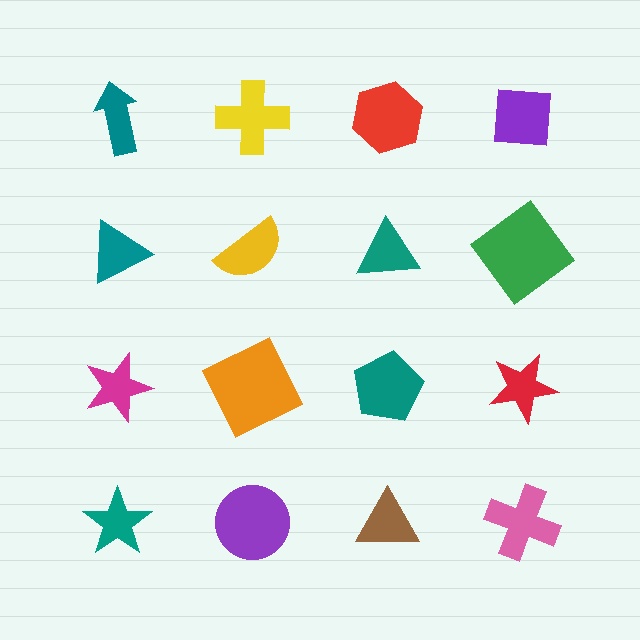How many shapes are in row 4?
4 shapes.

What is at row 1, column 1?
A teal arrow.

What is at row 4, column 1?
A teal star.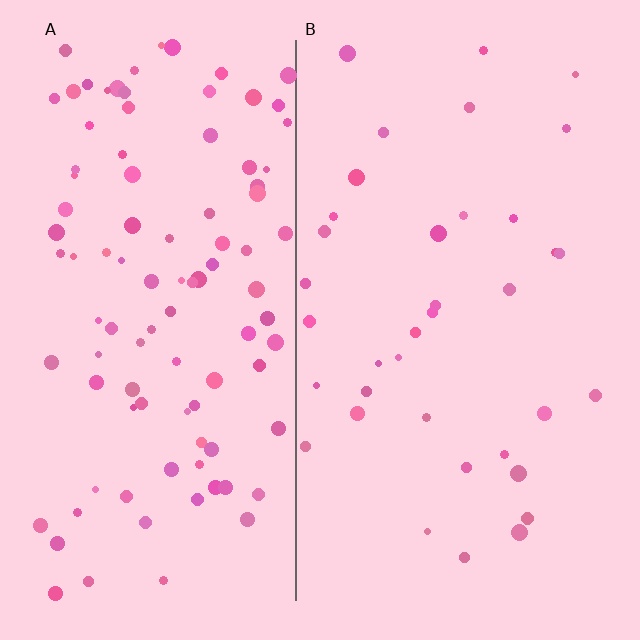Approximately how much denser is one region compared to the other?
Approximately 2.8× — region A over region B.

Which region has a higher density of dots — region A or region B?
A (the left).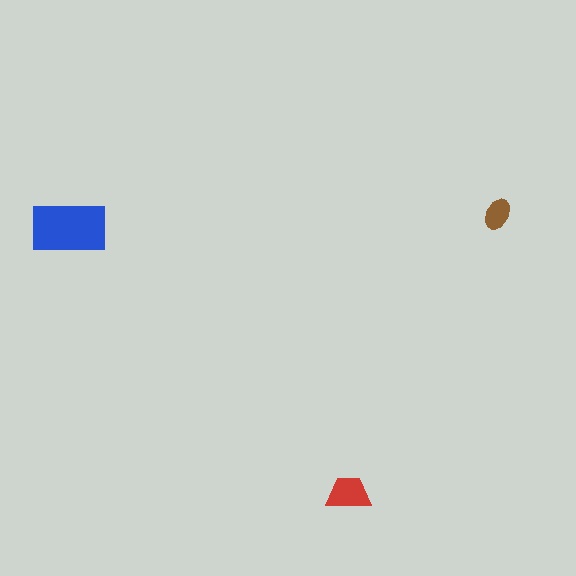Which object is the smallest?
The brown ellipse.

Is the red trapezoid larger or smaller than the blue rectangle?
Smaller.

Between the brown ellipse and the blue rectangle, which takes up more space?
The blue rectangle.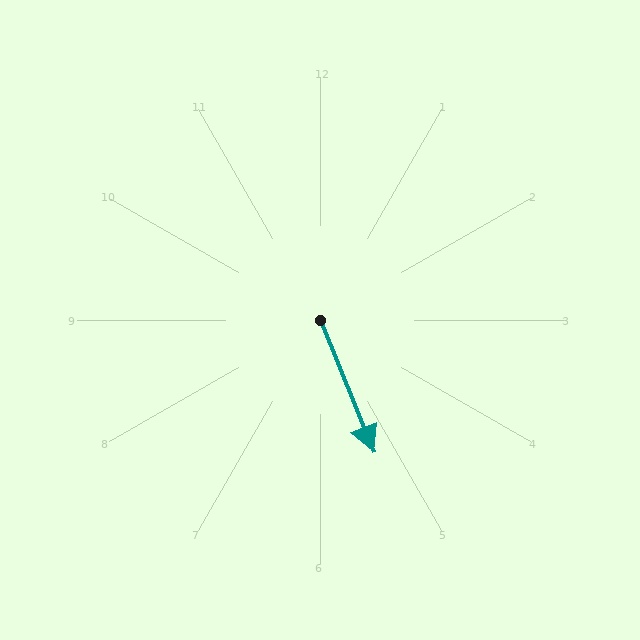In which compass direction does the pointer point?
South.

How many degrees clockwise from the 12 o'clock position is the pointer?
Approximately 158 degrees.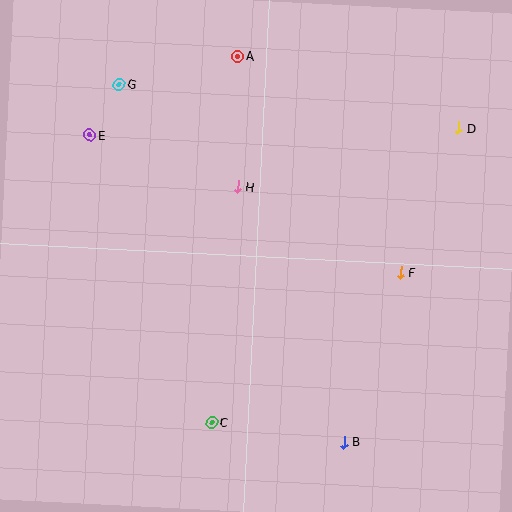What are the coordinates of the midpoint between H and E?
The midpoint between H and E is at (164, 161).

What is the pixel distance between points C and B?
The distance between C and B is 134 pixels.